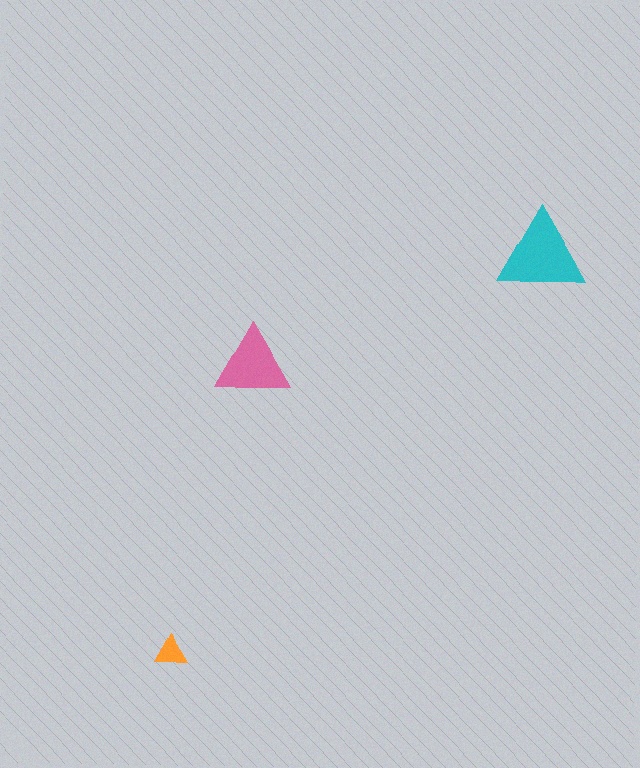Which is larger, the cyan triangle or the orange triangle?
The cyan one.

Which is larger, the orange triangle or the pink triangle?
The pink one.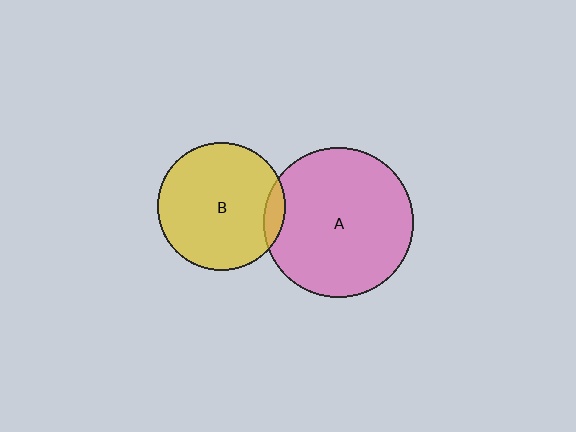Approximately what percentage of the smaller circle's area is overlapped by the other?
Approximately 10%.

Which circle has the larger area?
Circle A (pink).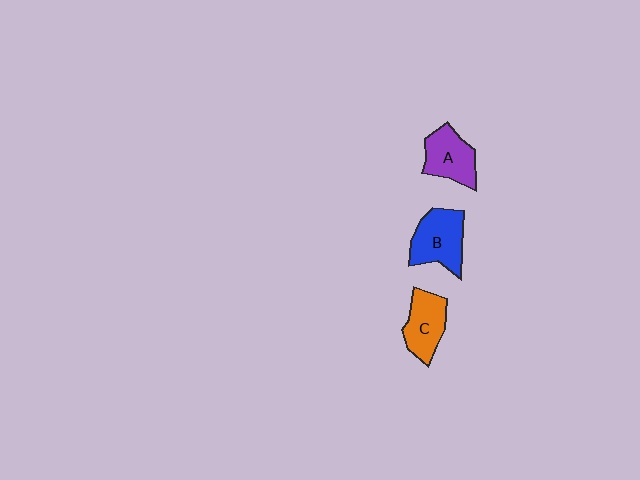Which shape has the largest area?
Shape B (blue).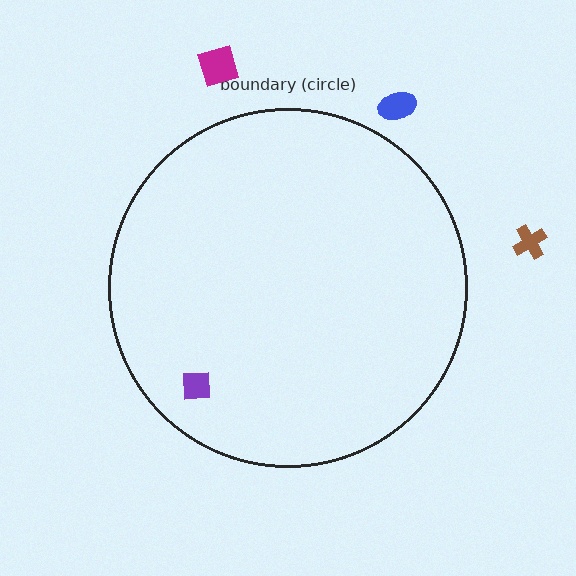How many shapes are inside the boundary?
1 inside, 3 outside.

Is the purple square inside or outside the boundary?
Inside.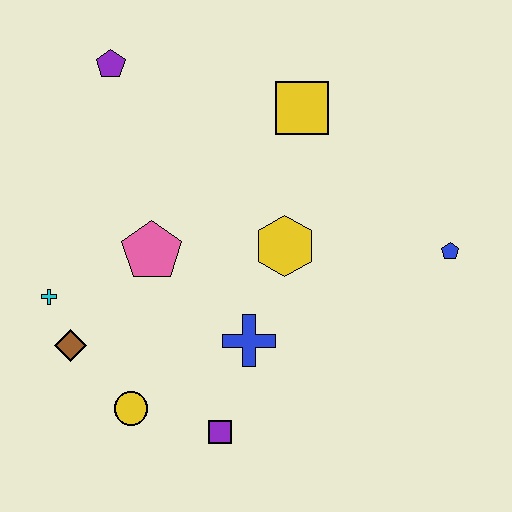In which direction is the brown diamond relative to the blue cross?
The brown diamond is to the left of the blue cross.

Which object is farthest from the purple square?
The purple pentagon is farthest from the purple square.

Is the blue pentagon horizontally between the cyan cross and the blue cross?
No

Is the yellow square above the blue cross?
Yes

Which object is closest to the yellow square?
The yellow hexagon is closest to the yellow square.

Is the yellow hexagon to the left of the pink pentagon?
No